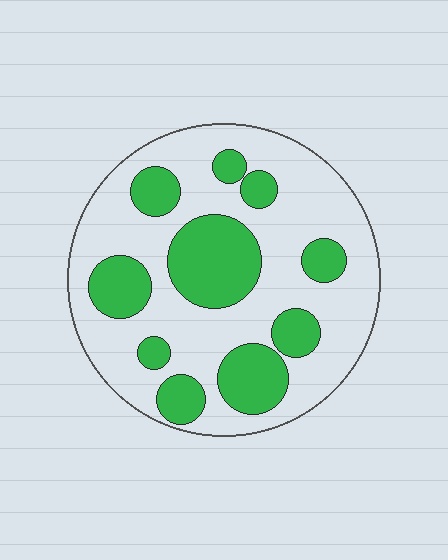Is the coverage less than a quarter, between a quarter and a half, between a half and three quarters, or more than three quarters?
Between a quarter and a half.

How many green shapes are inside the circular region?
10.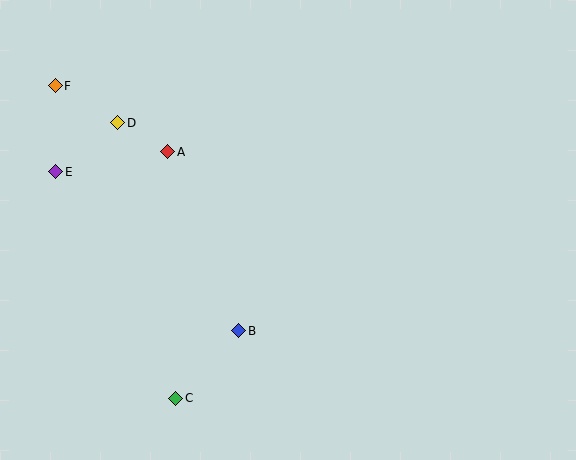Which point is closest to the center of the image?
Point B at (239, 331) is closest to the center.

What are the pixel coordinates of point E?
Point E is at (56, 172).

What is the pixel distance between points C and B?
The distance between C and B is 92 pixels.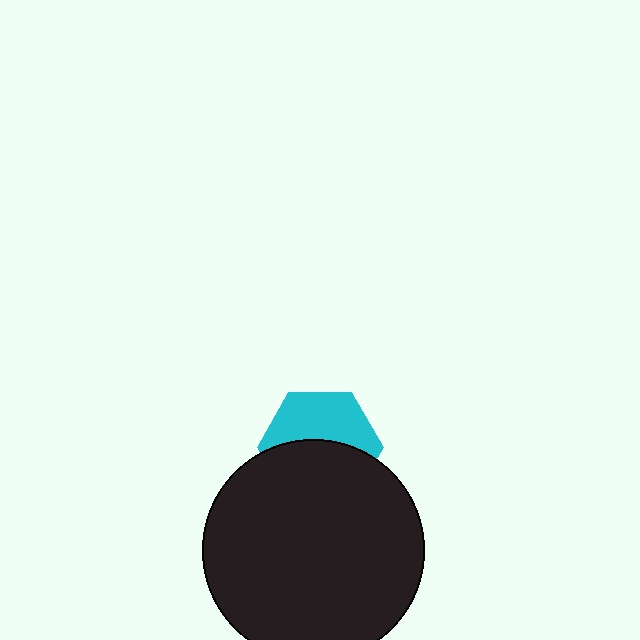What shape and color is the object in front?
The object in front is a black circle.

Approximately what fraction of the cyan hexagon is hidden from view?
Roughly 52% of the cyan hexagon is hidden behind the black circle.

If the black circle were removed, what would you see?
You would see the complete cyan hexagon.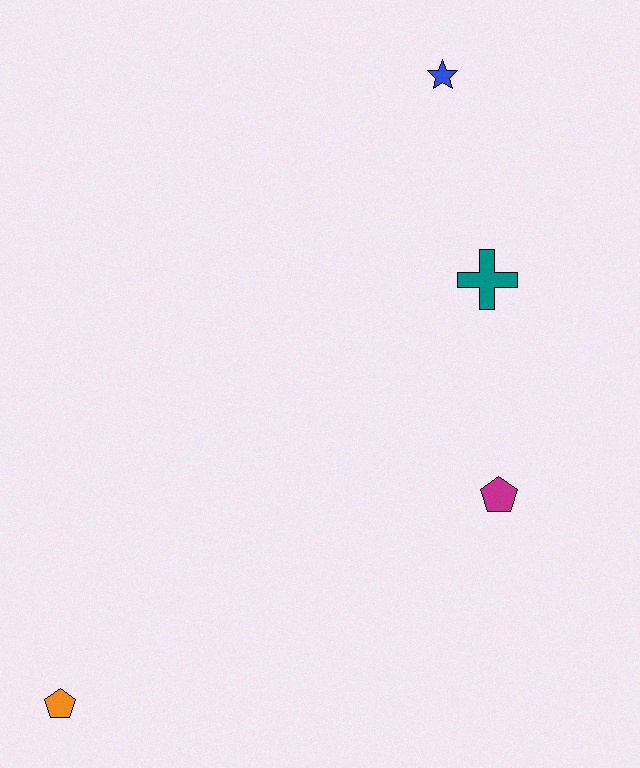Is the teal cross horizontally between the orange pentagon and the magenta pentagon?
Yes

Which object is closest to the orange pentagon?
The magenta pentagon is closest to the orange pentagon.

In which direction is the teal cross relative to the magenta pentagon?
The teal cross is above the magenta pentagon.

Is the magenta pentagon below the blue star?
Yes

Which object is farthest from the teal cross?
The orange pentagon is farthest from the teal cross.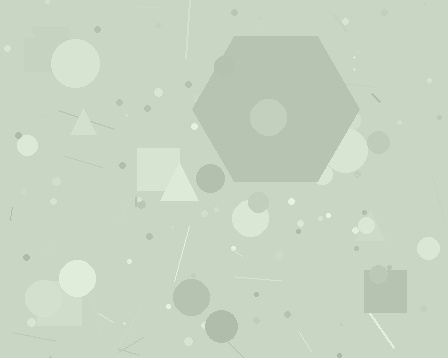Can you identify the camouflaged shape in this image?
The camouflaged shape is a hexagon.